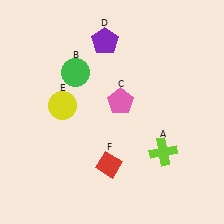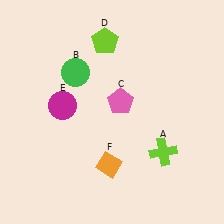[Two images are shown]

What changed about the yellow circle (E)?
In Image 1, E is yellow. In Image 2, it changed to magenta.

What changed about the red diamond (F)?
In Image 1, F is red. In Image 2, it changed to orange.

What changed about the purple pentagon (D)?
In Image 1, D is purple. In Image 2, it changed to lime.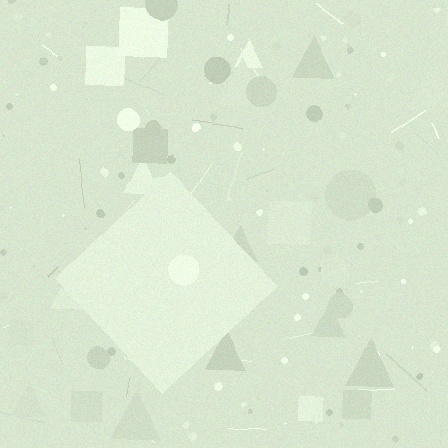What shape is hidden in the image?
A diamond is hidden in the image.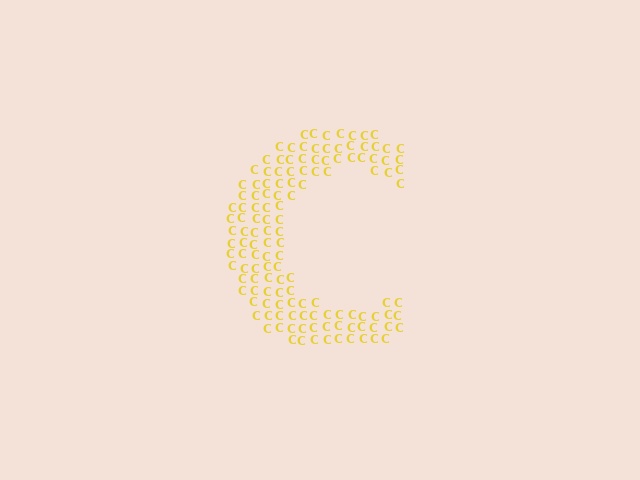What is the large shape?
The large shape is the letter C.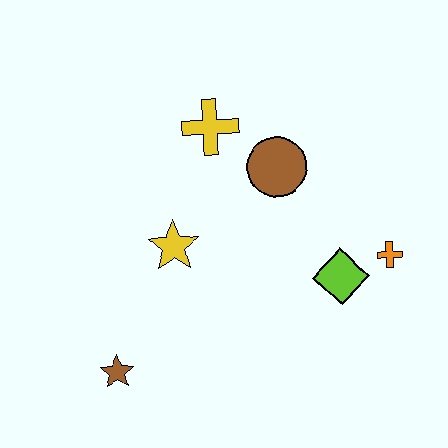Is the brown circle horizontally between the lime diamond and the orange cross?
No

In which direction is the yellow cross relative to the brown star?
The yellow cross is above the brown star.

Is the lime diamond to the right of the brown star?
Yes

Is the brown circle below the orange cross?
No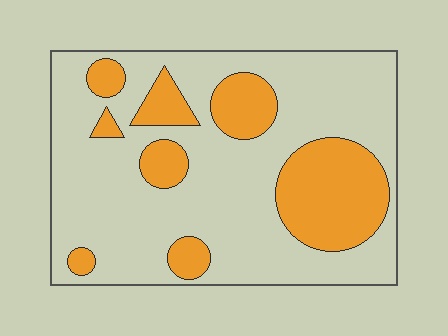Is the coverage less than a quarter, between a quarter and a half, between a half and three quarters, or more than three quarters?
Between a quarter and a half.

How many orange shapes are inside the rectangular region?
8.